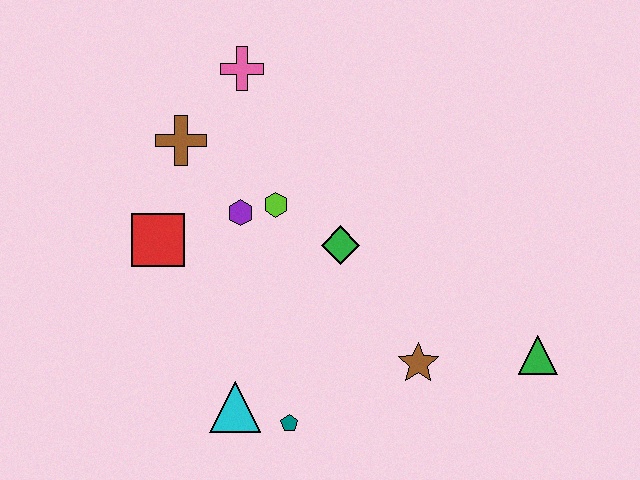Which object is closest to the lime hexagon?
The purple hexagon is closest to the lime hexagon.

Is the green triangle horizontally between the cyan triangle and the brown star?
No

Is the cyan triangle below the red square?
Yes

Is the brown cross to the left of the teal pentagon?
Yes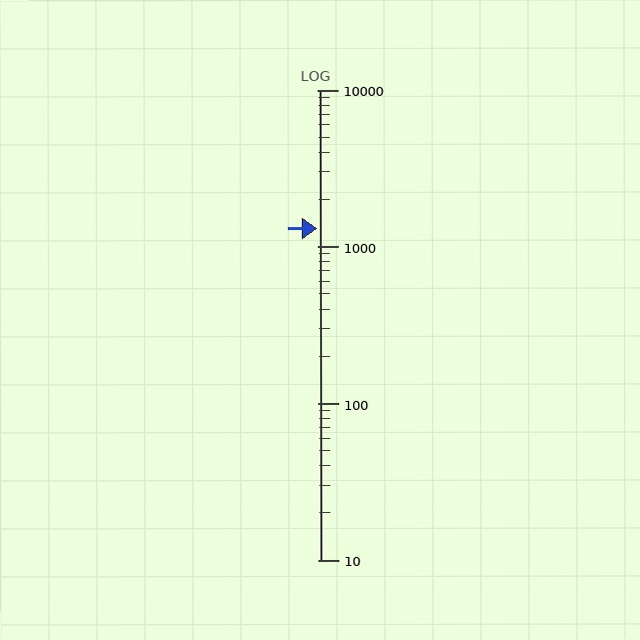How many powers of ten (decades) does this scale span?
The scale spans 3 decades, from 10 to 10000.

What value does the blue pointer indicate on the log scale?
The pointer indicates approximately 1300.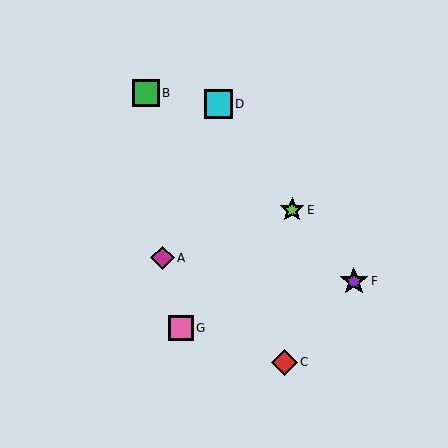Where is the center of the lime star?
The center of the lime star is at (292, 210).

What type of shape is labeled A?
Shape A is a magenta diamond.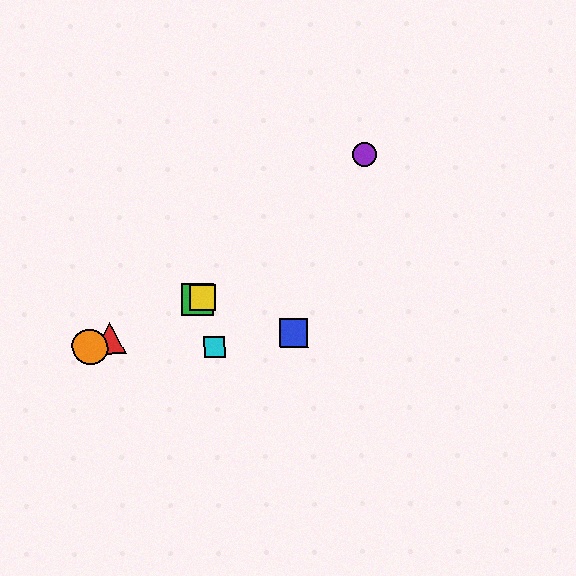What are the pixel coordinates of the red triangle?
The red triangle is at (110, 338).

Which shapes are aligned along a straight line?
The red triangle, the green square, the yellow square, the orange circle are aligned along a straight line.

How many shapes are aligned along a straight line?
4 shapes (the red triangle, the green square, the yellow square, the orange circle) are aligned along a straight line.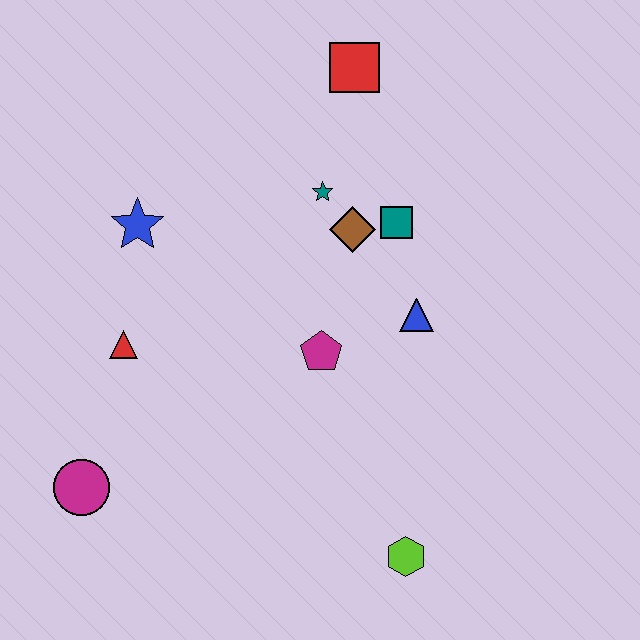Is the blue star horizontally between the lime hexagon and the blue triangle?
No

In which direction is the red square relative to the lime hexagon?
The red square is above the lime hexagon.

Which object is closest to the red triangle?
The blue star is closest to the red triangle.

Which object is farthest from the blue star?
The lime hexagon is farthest from the blue star.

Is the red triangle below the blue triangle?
Yes